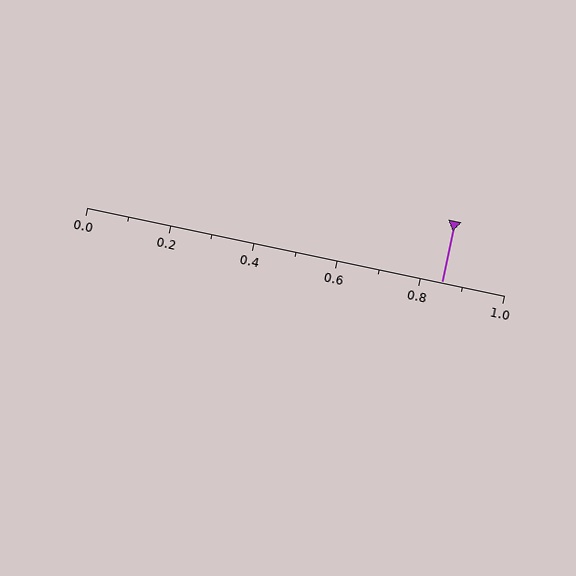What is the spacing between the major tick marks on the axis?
The major ticks are spaced 0.2 apart.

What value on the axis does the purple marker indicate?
The marker indicates approximately 0.85.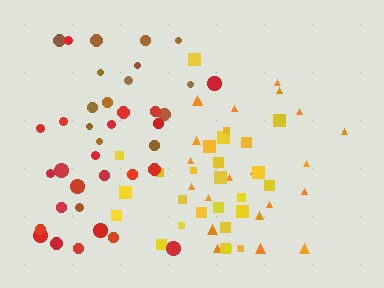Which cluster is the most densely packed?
Yellow.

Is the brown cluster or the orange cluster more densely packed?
Brown.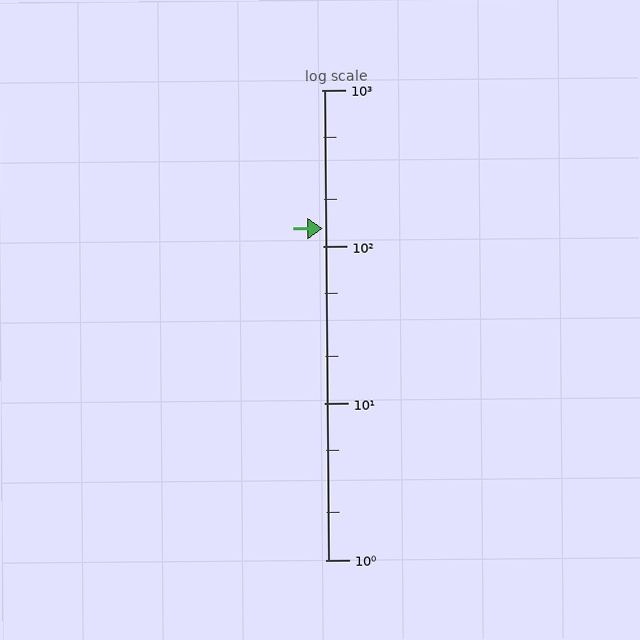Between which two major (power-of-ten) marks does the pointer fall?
The pointer is between 100 and 1000.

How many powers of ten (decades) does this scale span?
The scale spans 3 decades, from 1 to 1000.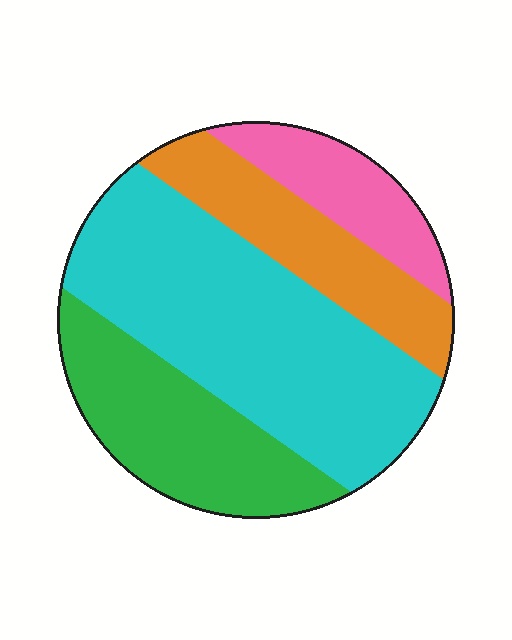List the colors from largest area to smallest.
From largest to smallest: cyan, green, orange, pink.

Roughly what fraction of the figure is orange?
Orange covers around 20% of the figure.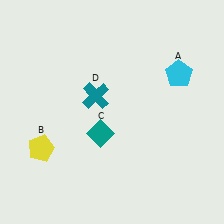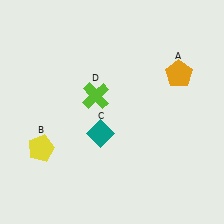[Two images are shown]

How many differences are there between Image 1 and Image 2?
There are 2 differences between the two images.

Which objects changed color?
A changed from cyan to orange. D changed from teal to lime.